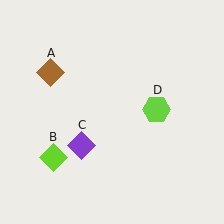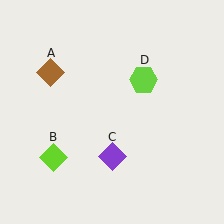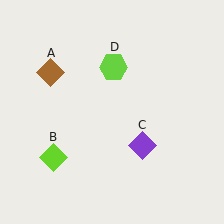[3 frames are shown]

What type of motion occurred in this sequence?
The purple diamond (object C), lime hexagon (object D) rotated counterclockwise around the center of the scene.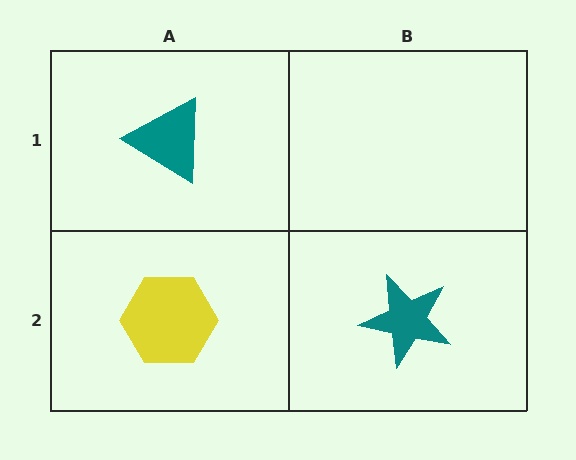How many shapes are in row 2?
2 shapes.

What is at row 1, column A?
A teal triangle.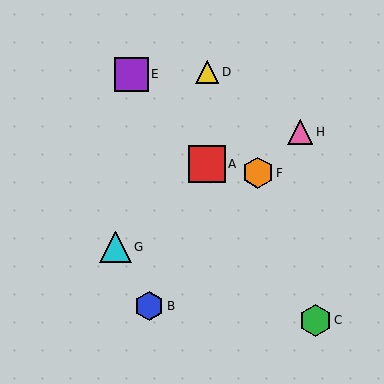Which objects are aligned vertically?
Objects A, D are aligned vertically.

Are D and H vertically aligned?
No, D is at x≈207 and H is at x≈300.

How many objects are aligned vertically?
2 objects (A, D) are aligned vertically.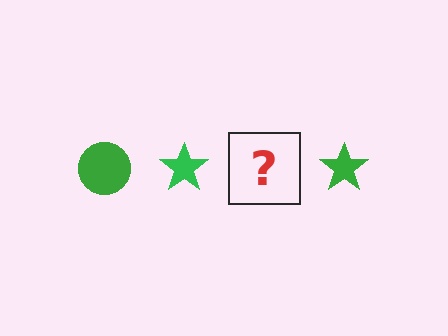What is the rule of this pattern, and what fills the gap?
The rule is that the pattern cycles through circle, star shapes in green. The gap should be filled with a green circle.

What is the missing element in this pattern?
The missing element is a green circle.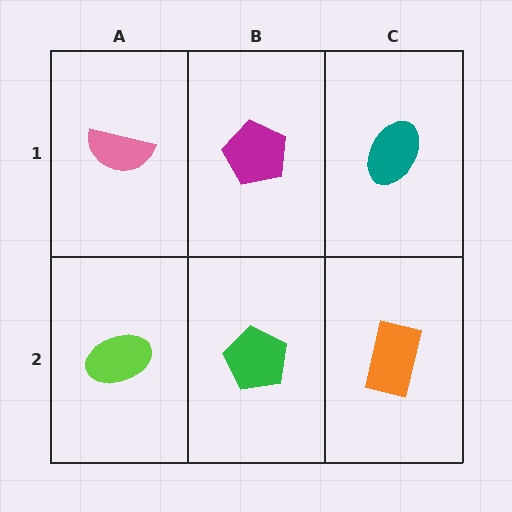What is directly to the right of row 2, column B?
An orange rectangle.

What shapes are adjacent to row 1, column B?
A green pentagon (row 2, column B), a pink semicircle (row 1, column A), a teal ellipse (row 1, column C).